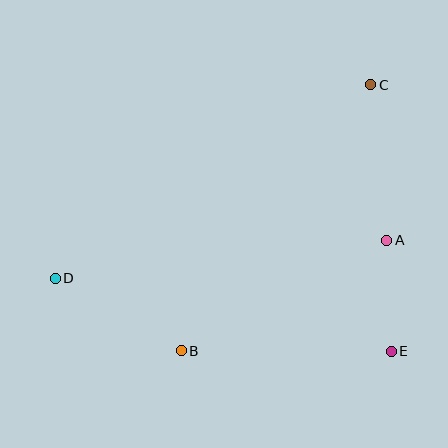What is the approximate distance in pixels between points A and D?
The distance between A and D is approximately 334 pixels.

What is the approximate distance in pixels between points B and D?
The distance between B and D is approximately 145 pixels.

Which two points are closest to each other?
Points A and E are closest to each other.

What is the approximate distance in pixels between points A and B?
The distance between A and B is approximately 234 pixels.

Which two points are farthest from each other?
Points C and D are farthest from each other.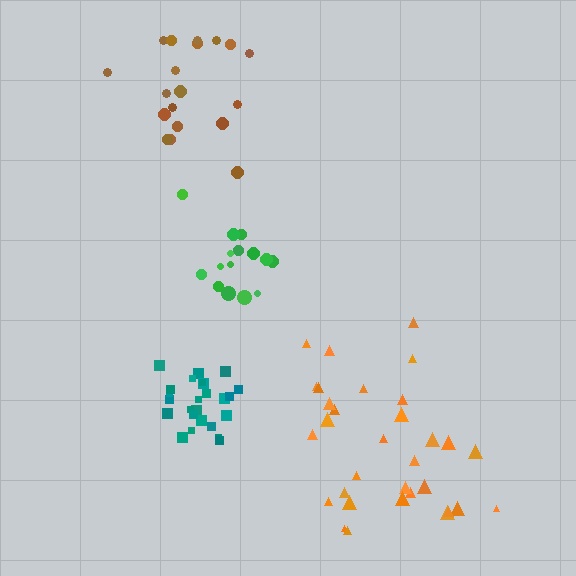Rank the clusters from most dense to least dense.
teal, green, brown, orange.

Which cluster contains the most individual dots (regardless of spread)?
Orange (32).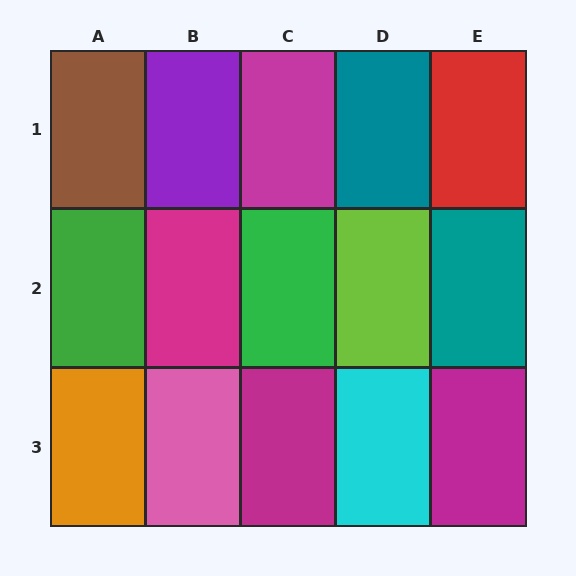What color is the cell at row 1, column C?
Magenta.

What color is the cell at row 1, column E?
Red.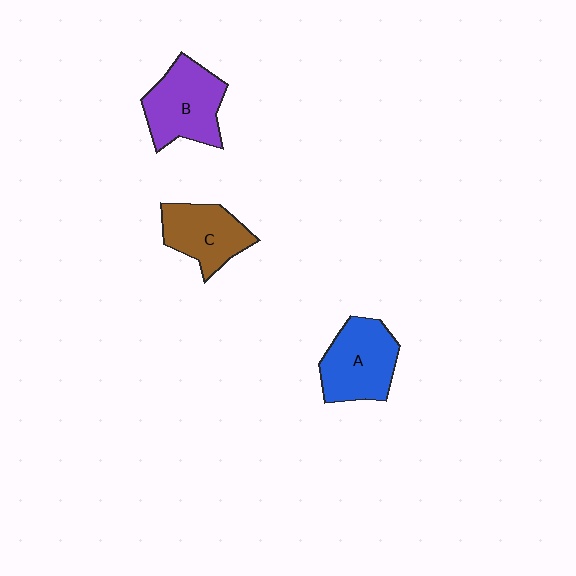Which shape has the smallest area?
Shape C (brown).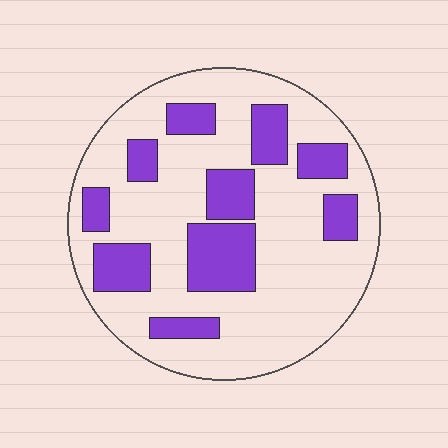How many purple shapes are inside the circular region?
10.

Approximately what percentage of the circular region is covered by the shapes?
Approximately 30%.